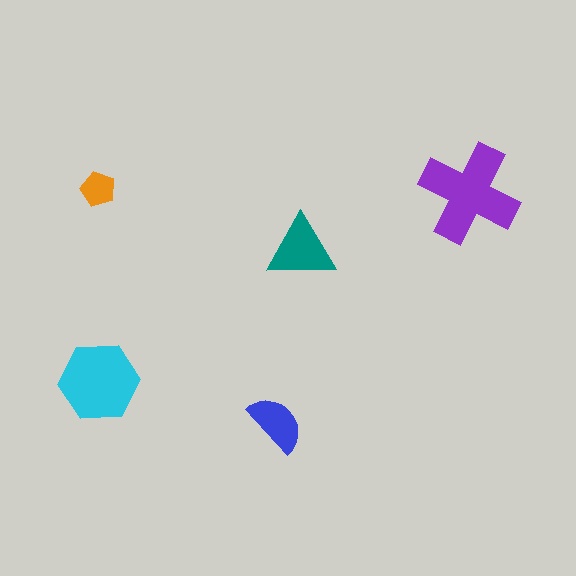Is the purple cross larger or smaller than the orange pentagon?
Larger.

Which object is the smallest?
The orange pentagon.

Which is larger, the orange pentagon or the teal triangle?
The teal triangle.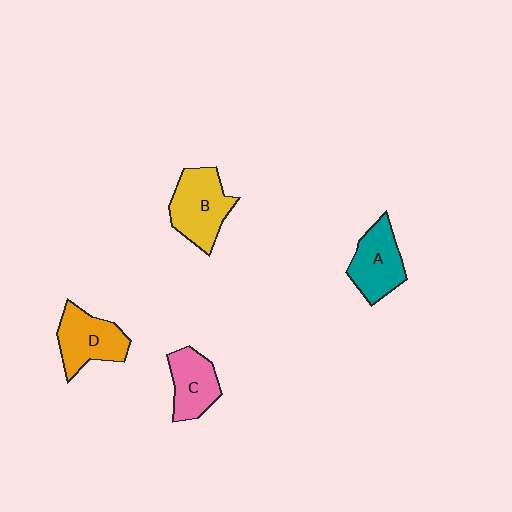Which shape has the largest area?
Shape B (yellow).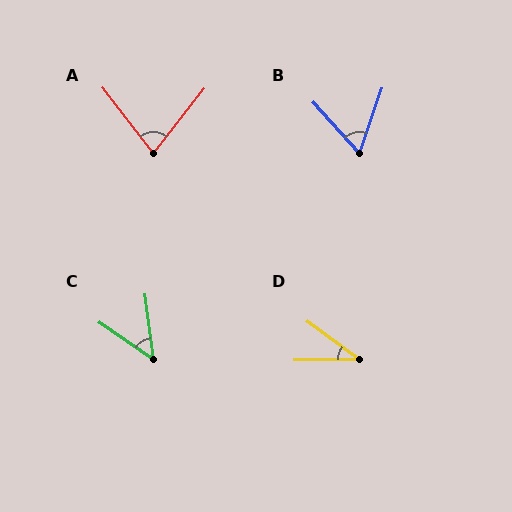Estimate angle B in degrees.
Approximately 61 degrees.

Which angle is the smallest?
D, at approximately 36 degrees.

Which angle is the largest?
A, at approximately 76 degrees.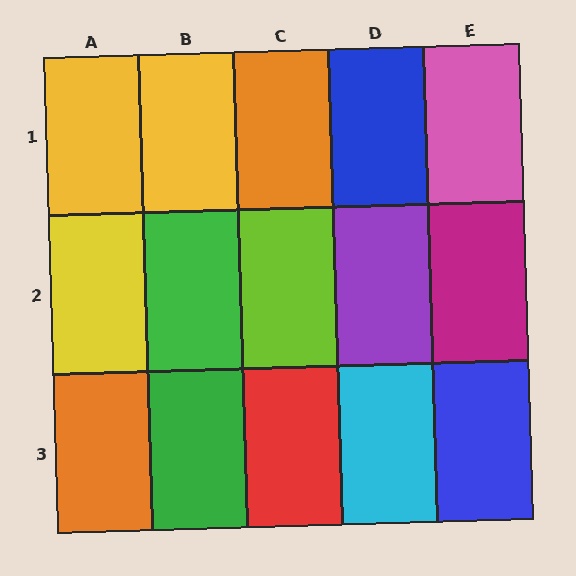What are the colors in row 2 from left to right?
Yellow, green, lime, purple, magenta.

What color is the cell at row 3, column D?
Cyan.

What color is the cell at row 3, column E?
Blue.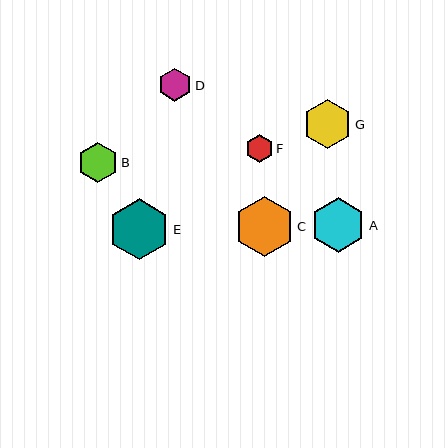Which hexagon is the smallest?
Hexagon F is the smallest with a size of approximately 28 pixels.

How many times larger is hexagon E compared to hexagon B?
Hexagon E is approximately 1.5 times the size of hexagon B.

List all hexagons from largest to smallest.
From largest to smallest: E, C, A, G, B, D, F.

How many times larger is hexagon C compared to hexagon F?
Hexagon C is approximately 2.2 times the size of hexagon F.